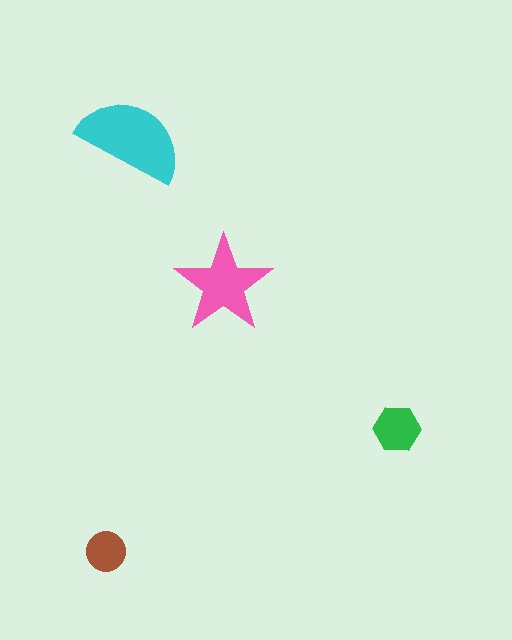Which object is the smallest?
The brown circle.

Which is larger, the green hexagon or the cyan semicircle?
The cyan semicircle.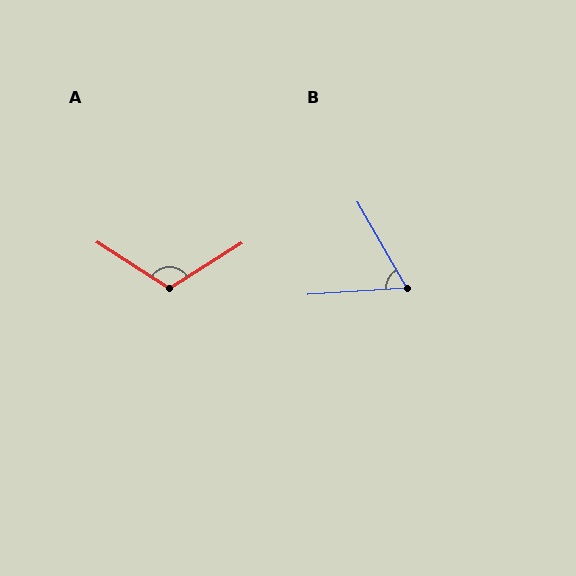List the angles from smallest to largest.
B (64°), A (115°).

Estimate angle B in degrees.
Approximately 64 degrees.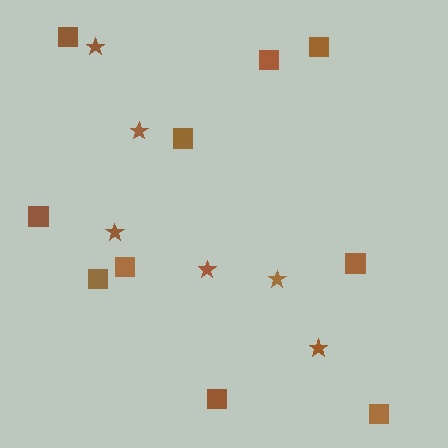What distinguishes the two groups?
There are 2 groups: one group of stars (6) and one group of squares (10).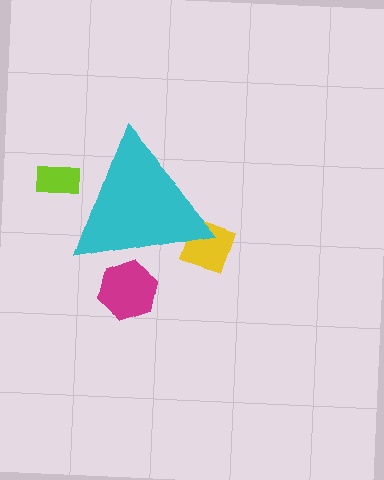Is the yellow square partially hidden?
Yes, the yellow square is partially hidden behind the cyan triangle.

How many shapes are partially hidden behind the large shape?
3 shapes are partially hidden.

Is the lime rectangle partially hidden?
Yes, the lime rectangle is partially hidden behind the cyan triangle.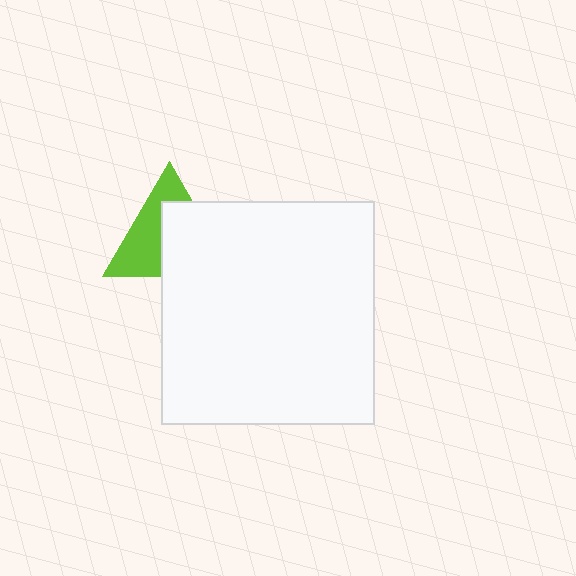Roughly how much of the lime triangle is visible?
About half of it is visible (roughly 49%).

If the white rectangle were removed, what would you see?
You would see the complete lime triangle.